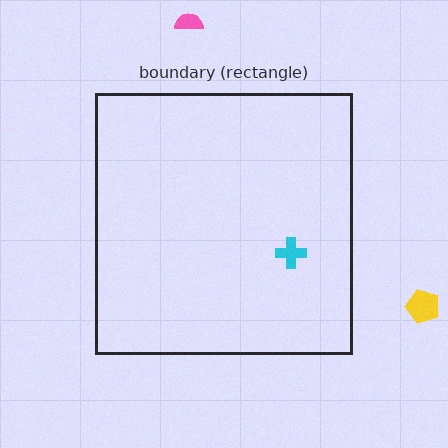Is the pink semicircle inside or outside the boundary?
Outside.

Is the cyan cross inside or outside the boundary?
Inside.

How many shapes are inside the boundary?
1 inside, 2 outside.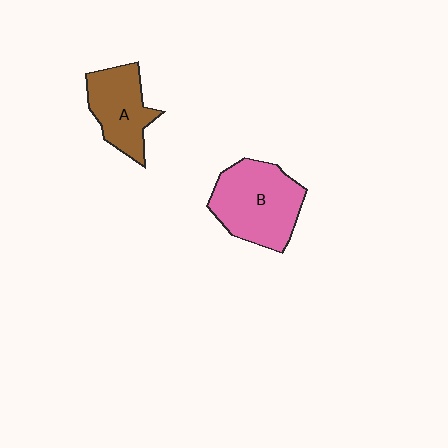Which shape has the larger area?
Shape B (pink).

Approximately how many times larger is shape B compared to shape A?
Approximately 1.4 times.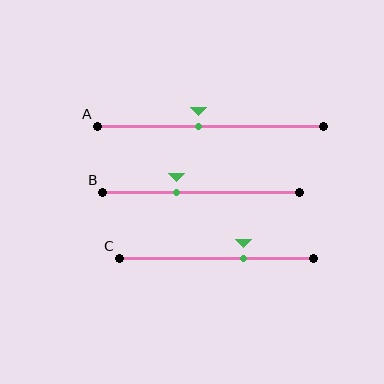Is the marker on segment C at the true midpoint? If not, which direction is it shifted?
No, the marker on segment C is shifted to the right by about 14% of the segment length.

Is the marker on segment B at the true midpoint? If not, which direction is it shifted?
No, the marker on segment B is shifted to the left by about 13% of the segment length.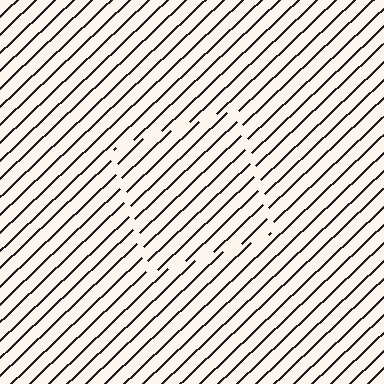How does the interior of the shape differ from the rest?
The interior of the shape contains the same grating, shifted by half a period — the contour is defined by the phase discontinuity where line-ends from the inner and outer gratings abut.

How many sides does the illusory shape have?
4 sides — the line-ends trace a square.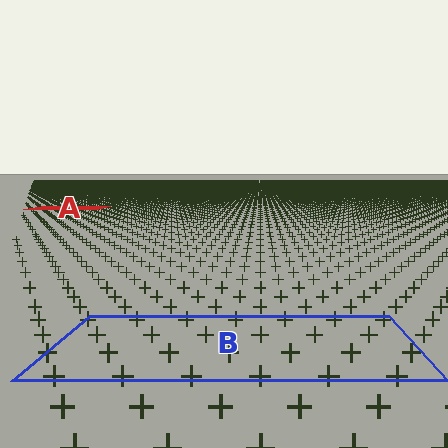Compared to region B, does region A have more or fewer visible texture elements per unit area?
Region A has more texture elements per unit area — they are packed more densely because it is farther away.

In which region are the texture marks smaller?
The texture marks are smaller in region A, because it is farther away.